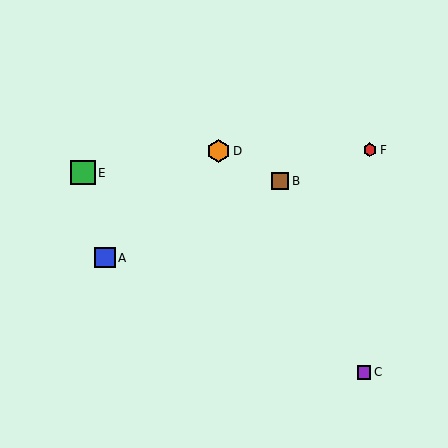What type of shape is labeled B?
Shape B is a brown square.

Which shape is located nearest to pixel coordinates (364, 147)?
The red hexagon (labeled F) at (370, 150) is nearest to that location.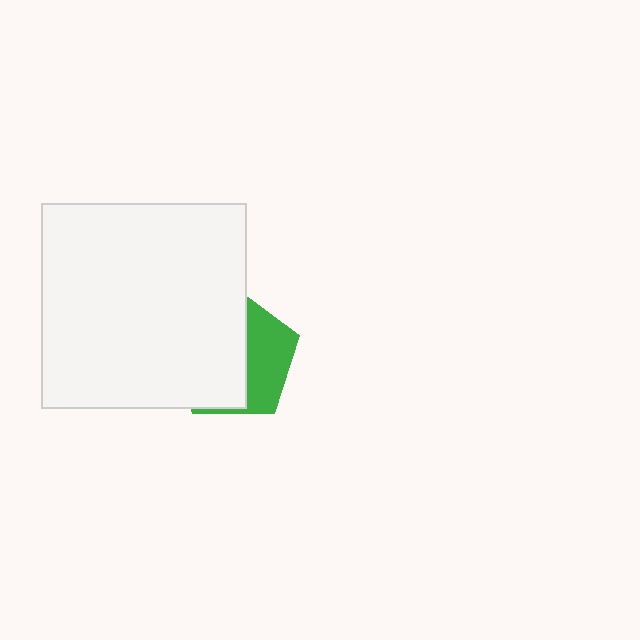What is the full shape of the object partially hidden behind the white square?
The partially hidden object is a green pentagon.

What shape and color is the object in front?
The object in front is a white square.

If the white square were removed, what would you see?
You would see the complete green pentagon.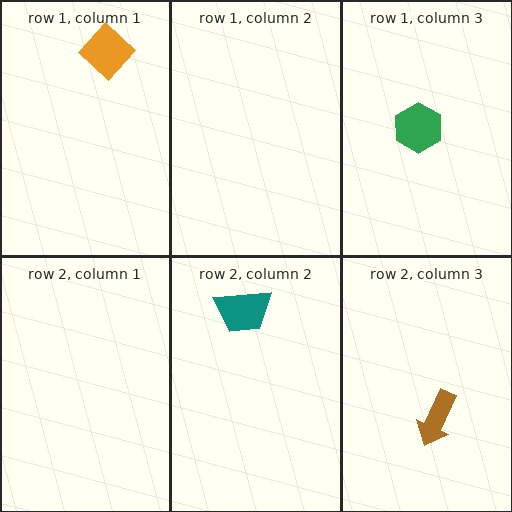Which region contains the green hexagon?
The row 1, column 3 region.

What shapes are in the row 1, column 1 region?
The orange diamond.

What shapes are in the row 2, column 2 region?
The teal trapezoid.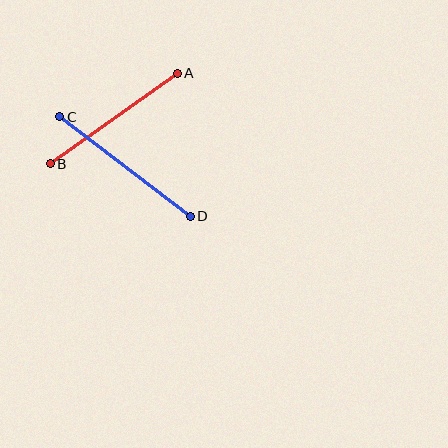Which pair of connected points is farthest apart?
Points C and D are farthest apart.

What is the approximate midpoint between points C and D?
The midpoint is at approximately (125, 166) pixels.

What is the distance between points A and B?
The distance is approximately 156 pixels.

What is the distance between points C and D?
The distance is approximately 164 pixels.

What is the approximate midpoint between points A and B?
The midpoint is at approximately (114, 119) pixels.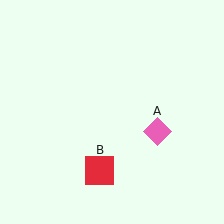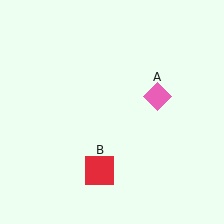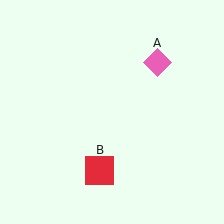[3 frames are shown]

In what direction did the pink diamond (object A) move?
The pink diamond (object A) moved up.